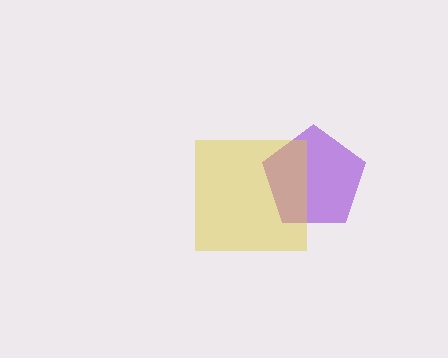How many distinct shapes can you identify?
There are 2 distinct shapes: a purple pentagon, a yellow square.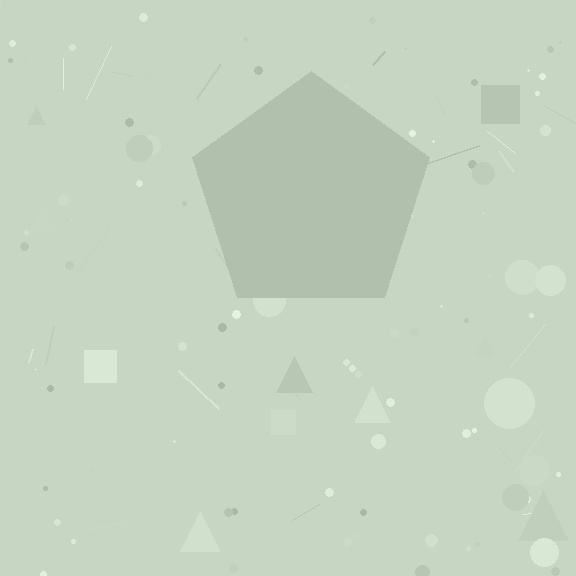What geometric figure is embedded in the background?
A pentagon is embedded in the background.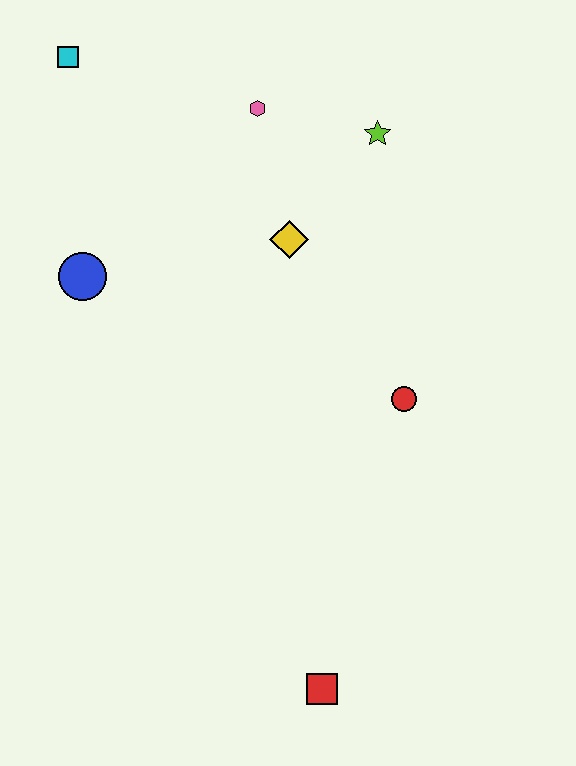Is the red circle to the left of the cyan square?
No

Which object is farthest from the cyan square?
The red square is farthest from the cyan square.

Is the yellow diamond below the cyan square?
Yes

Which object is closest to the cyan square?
The pink hexagon is closest to the cyan square.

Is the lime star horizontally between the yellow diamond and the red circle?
Yes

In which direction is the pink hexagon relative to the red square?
The pink hexagon is above the red square.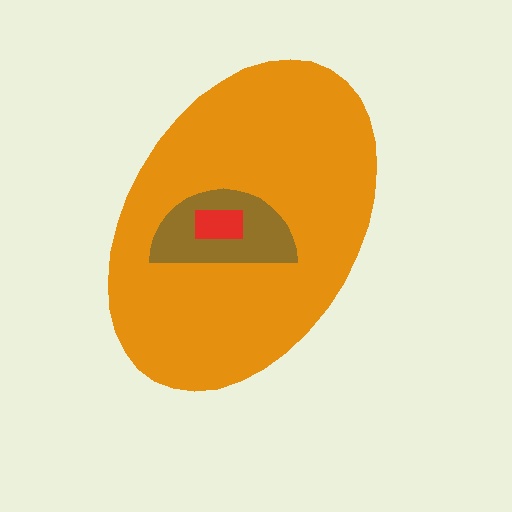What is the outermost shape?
The orange ellipse.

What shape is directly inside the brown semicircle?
The red rectangle.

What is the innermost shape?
The red rectangle.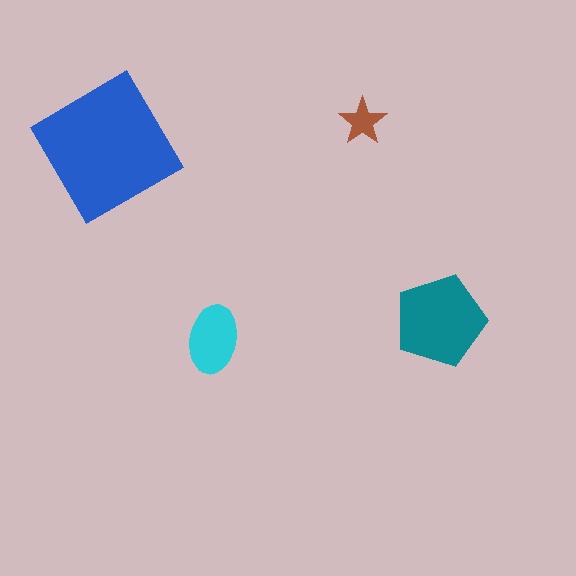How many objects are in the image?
There are 4 objects in the image.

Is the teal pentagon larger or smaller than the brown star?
Larger.